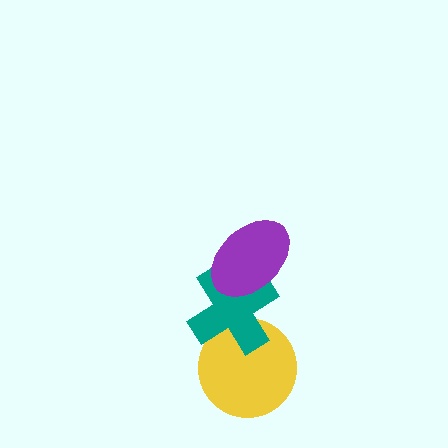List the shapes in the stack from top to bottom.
From top to bottom: the purple ellipse, the teal cross, the yellow circle.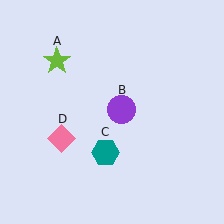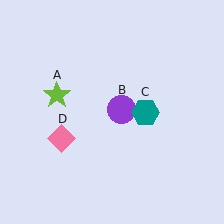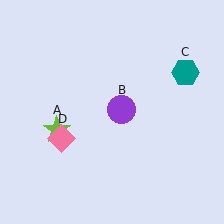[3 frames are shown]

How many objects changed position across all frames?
2 objects changed position: lime star (object A), teal hexagon (object C).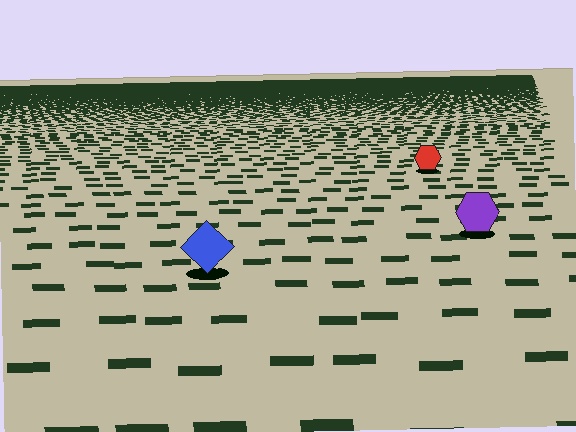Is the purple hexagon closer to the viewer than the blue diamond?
No. The blue diamond is closer — you can tell from the texture gradient: the ground texture is coarser near it.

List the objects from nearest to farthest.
From nearest to farthest: the blue diamond, the purple hexagon, the red hexagon.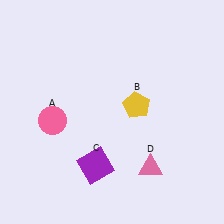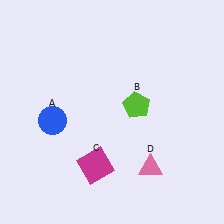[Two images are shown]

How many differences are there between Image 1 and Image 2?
There are 3 differences between the two images.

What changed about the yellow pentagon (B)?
In Image 1, B is yellow. In Image 2, it changed to lime.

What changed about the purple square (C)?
In Image 1, C is purple. In Image 2, it changed to magenta.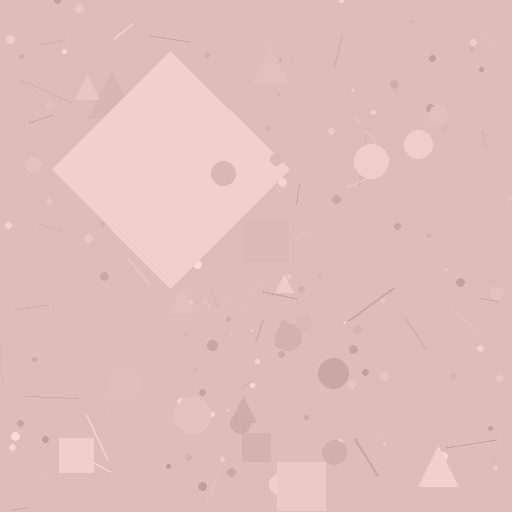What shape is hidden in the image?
A diamond is hidden in the image.